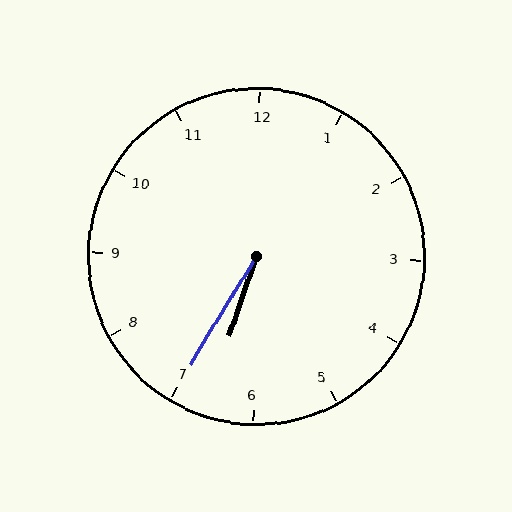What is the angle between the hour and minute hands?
Approximately 12 degrees.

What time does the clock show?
6:35.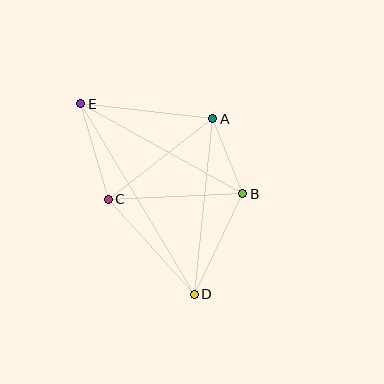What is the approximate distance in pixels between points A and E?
The distance between A and E is approximately 133 pixels.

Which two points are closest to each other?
Points A and B are closest to each other.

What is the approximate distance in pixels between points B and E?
The distance between B and E is approximately 186 pixels.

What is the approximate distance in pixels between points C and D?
The distance between C and D is approximately 128 pixels.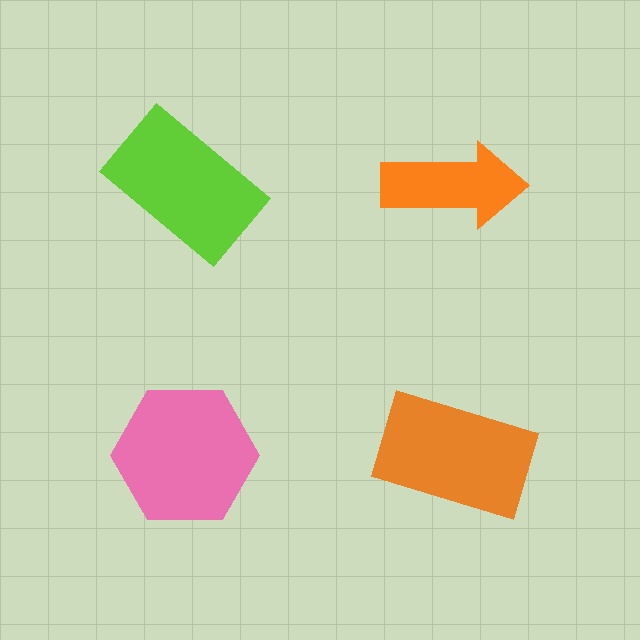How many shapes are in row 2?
2 shapes.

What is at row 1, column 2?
An orange arrow.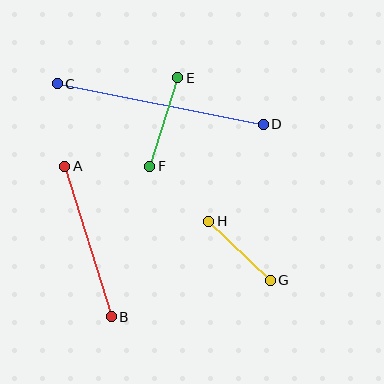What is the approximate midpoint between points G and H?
The midpoint is at approximately (240, 251) pixels.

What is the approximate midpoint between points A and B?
The midpoint is at approximately (88, 242) pixels.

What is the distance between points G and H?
The distance is approximately 86 pixels.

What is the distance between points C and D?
The distance is approximately 210 pixels.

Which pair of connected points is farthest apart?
Points C and D are farthest apart.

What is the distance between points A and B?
The distance is approximately 158 pixels.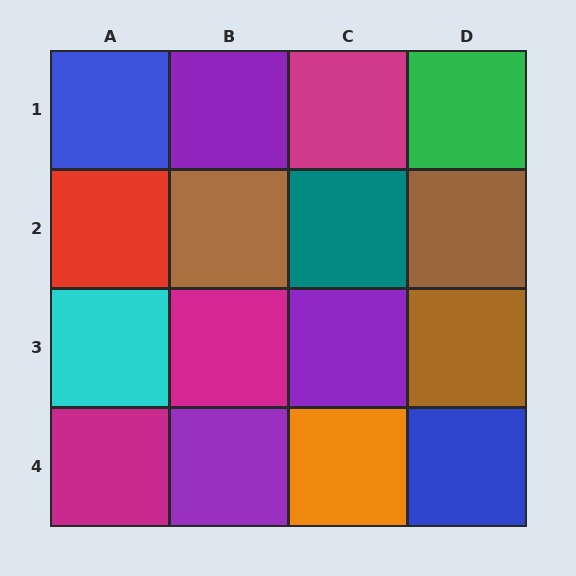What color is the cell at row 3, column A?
Cyan.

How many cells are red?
1 cell is red.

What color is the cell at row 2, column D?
Brown.